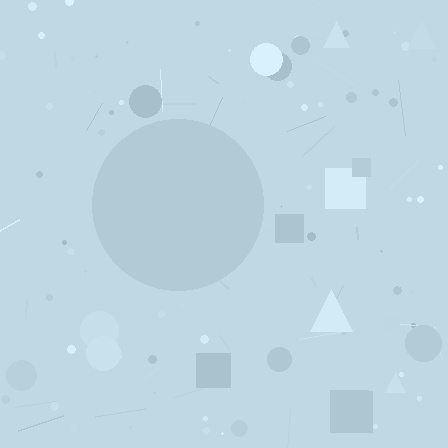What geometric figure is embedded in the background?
A circle is embedded in the background.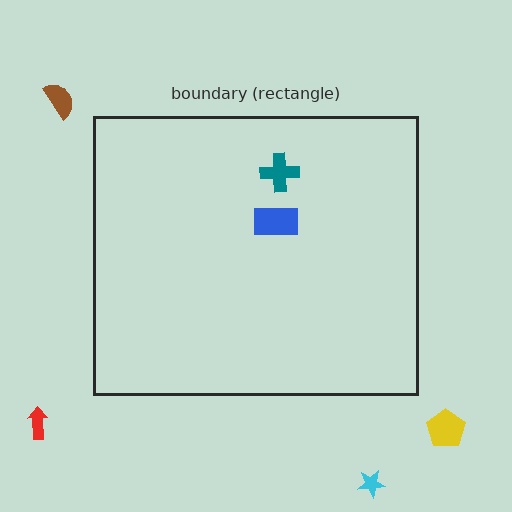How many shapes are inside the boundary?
2 inside, 4 outside.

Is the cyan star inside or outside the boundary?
Outside.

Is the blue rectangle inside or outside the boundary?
Inside.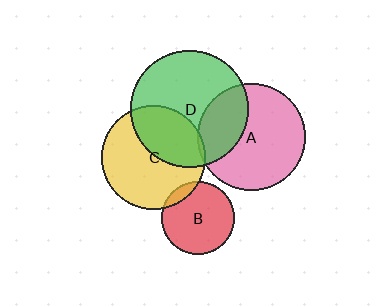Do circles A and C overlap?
Yes.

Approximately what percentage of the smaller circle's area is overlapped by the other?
Approximately 5%.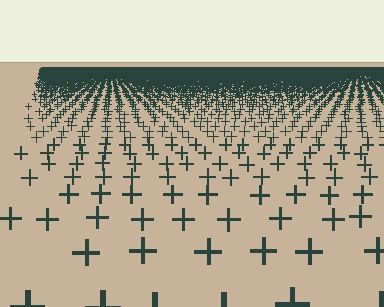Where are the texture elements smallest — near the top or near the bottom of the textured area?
Near the top.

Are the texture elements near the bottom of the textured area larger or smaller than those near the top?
Larger. Near the bottom, elements are closer to the viewer and appear at a bigger on-screen size.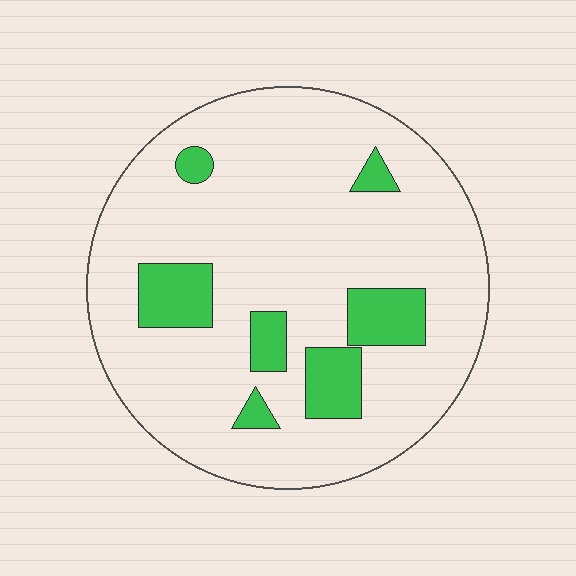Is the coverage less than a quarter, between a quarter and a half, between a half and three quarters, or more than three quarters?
Less than a quarter.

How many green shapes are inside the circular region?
7.